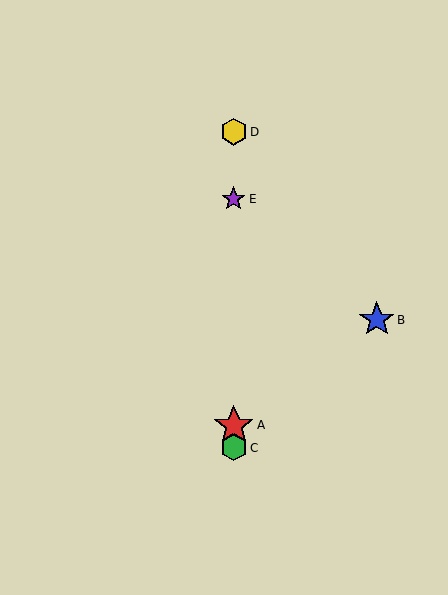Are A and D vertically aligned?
Yes, both are at x≈234.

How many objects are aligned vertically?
4 objects (A, C, D, E) are aligned vertically.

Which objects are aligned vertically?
Objects A, C, D, E are aligned vertically.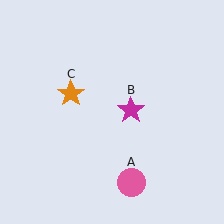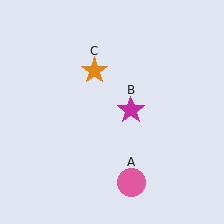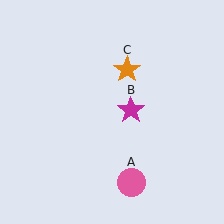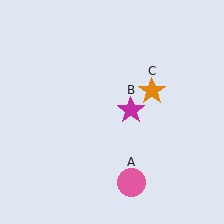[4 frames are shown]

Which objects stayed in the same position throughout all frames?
Pink circle (object A) and magenta star (object B) remained stationary.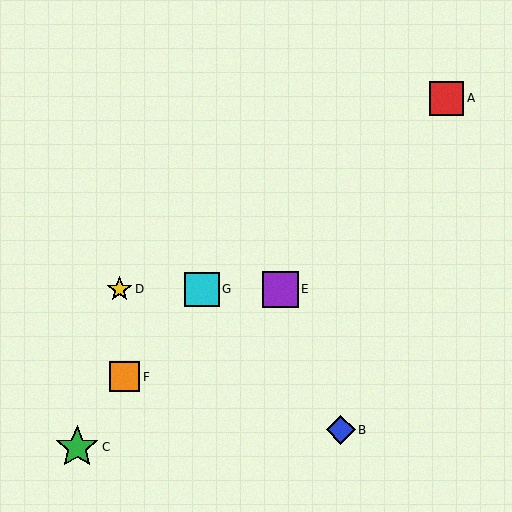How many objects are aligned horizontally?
3 objects (D, E, G) are aligned horizontally.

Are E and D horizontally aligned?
Yes, both are at y≈289.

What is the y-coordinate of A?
Object A is at y≈98.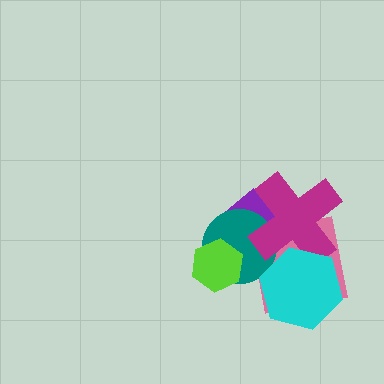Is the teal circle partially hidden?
Yes, it is partially covered by another shape.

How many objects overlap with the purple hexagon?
5 objects overlap with the purple hexagon.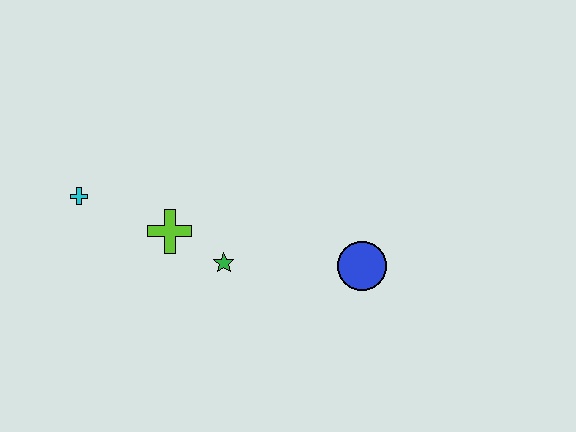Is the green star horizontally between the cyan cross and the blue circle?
Yes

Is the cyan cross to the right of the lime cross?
No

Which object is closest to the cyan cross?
The lime cross is closest to the cyan cross.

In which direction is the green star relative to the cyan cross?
The green star is to the right of the cyan cross.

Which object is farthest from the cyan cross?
The blue circle is farthest from the cyan cross.